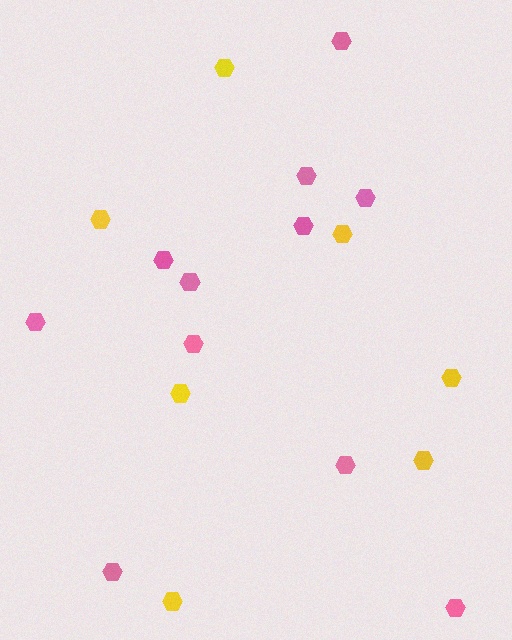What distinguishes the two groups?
There are 2 groups: one group of yellow hexagons (7) and one group of pink hexagons (11).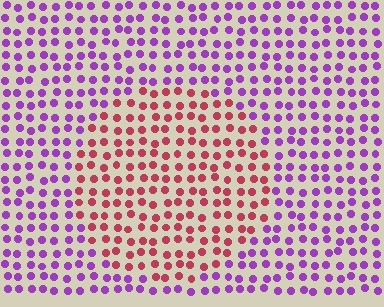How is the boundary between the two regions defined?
The boundary is defined purely by a slight shift in hue (about 61 degrees). Spacing, size, and orientation are identical on both sides.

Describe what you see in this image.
The image is filled with small purple elements in a uniform arrangement. A circle-shaped region is visible where the elements are tinted to a slightly different hue, forming a subtle color boundary.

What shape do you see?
I see a circle.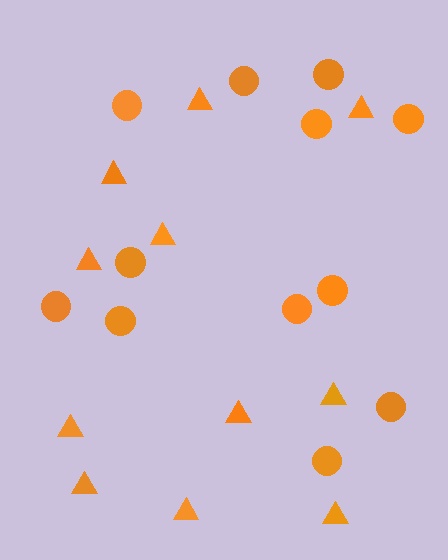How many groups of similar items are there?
There are 2 groups: one group of triangles (11) and one group of circles (12).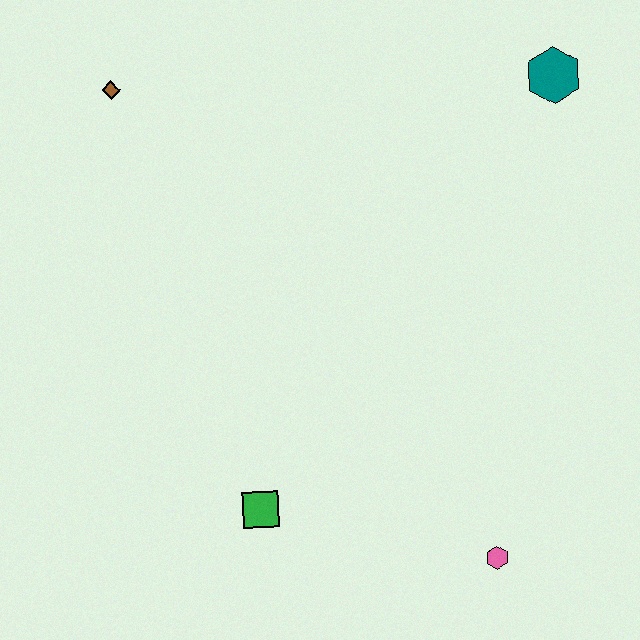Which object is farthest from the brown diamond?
The pink hexagon is farthest from the brown diamond.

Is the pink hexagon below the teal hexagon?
Yes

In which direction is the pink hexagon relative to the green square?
The pink hexagon is to the right of the green square.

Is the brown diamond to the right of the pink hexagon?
No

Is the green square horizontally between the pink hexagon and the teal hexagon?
No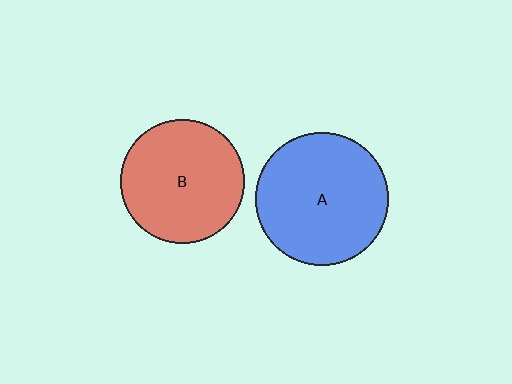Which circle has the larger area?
Circle A (blue).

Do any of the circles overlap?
No, none of the circles overlap.